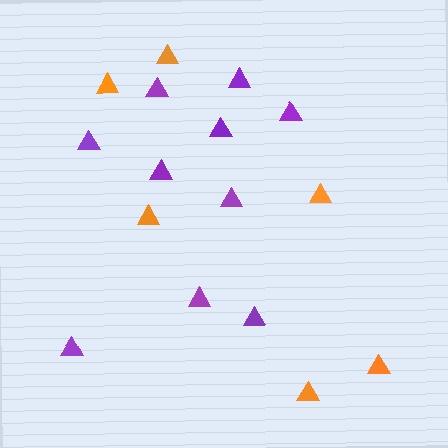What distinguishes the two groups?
There are 2 groups: one group of purple triangles (10) and one group of orange triangles (6).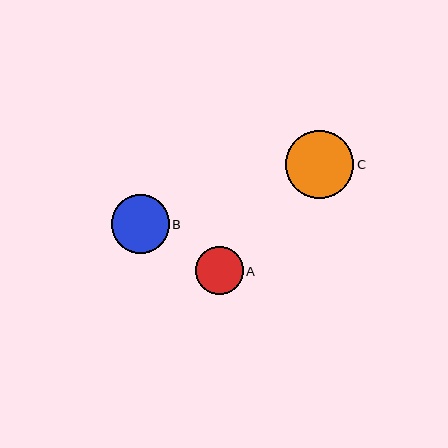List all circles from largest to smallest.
From largest to smallest: C, B, A.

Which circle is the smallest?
Circle A is the smallest with a size of approximately 48 pixels.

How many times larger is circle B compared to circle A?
Circle B is approximately 1.2 times the size of circle A.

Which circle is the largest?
Circle C is the largest with a size of approximately 69 pixels.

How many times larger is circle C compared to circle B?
Circle C is approximately 1.2 times the size of circle B.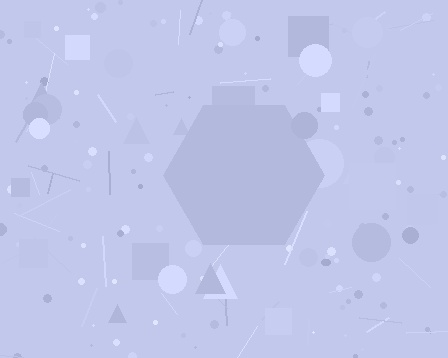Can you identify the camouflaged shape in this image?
The camouflaged shape is a hexagon.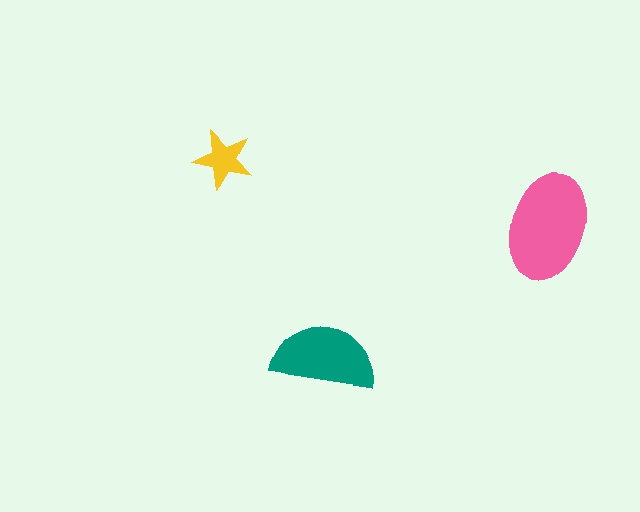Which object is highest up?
The yellow star is topmost.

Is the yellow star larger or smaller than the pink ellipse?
Smaller.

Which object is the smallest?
The yellow star.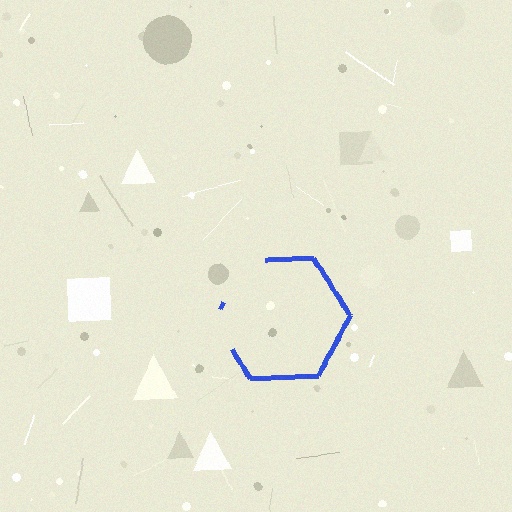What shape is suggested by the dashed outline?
The dashed outline suggests a hexagon.